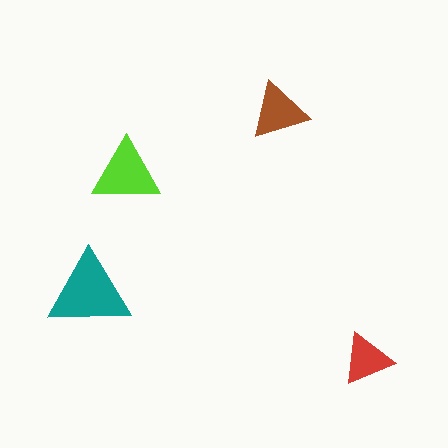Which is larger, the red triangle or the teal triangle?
The teal one.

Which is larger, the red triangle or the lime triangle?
The lime one.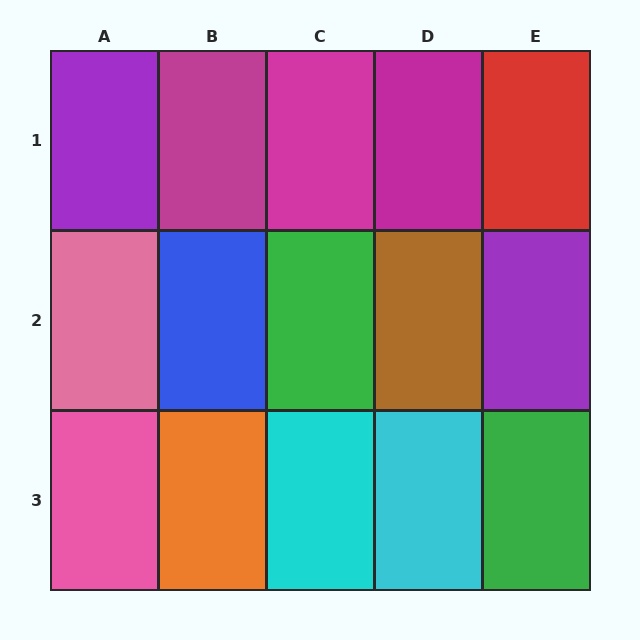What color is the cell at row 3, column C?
Cyan.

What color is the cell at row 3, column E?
Green.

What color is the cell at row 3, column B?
Orange.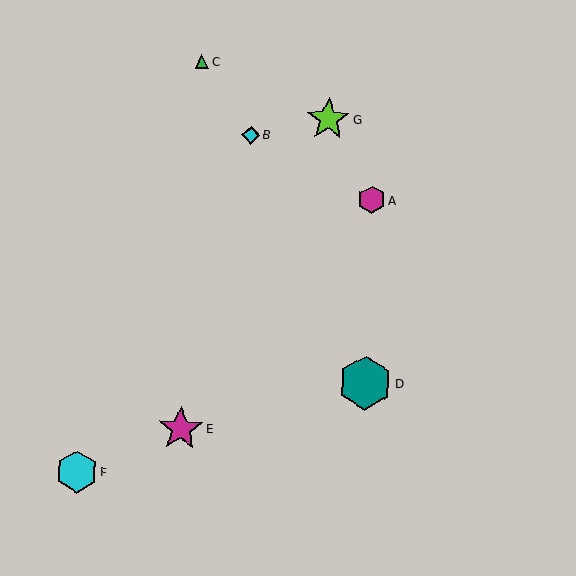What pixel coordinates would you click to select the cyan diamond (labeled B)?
Click at (251, 135) to select the cyan diamond B.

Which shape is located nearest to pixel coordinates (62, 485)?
The cyan hexagon (labeled F) at (77, 472) is nearest to that location.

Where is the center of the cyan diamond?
The center of the cyan diamond is at (251, 135).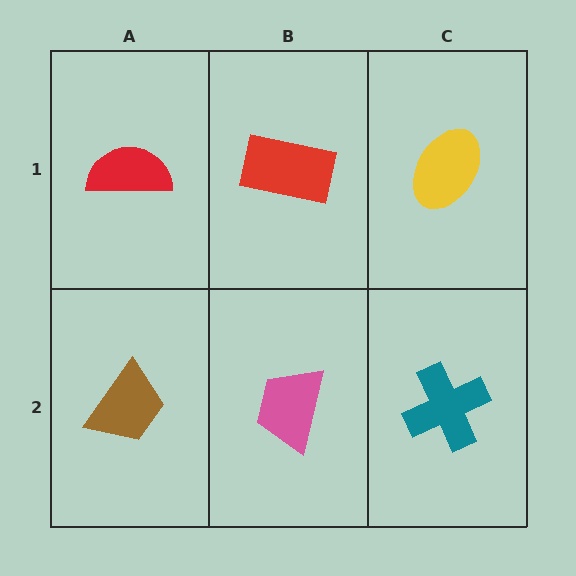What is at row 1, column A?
A red semicircle.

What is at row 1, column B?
A red rectangle.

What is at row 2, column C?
A teal cross.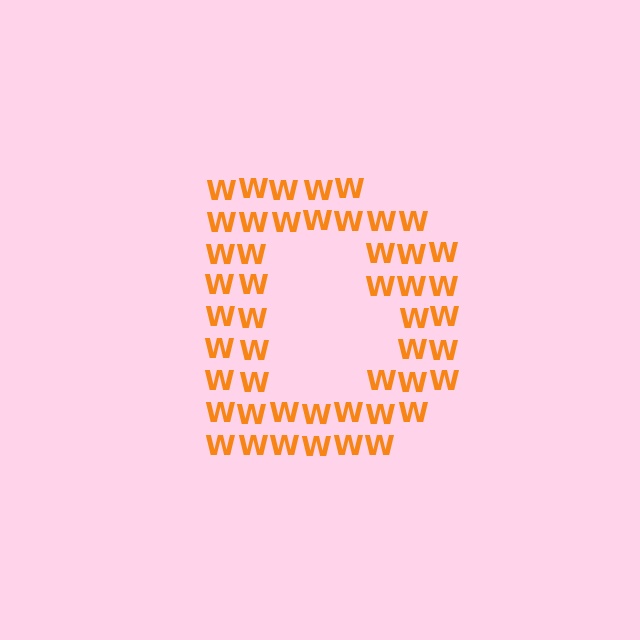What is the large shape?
The large shape is the letter D.